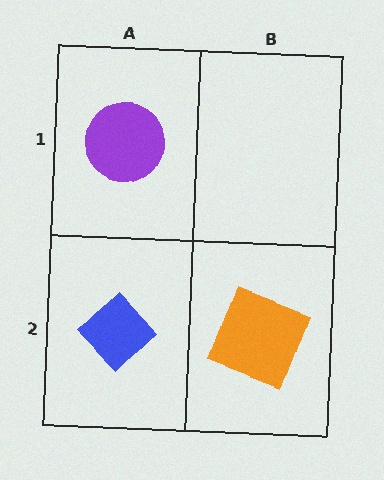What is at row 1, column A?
A purple circle.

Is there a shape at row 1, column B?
No, that cell is empty.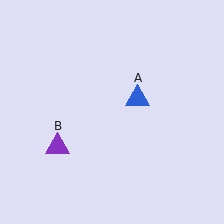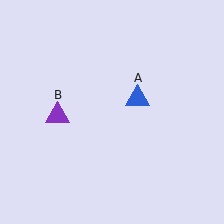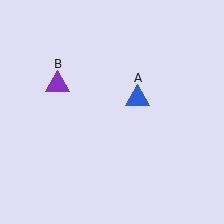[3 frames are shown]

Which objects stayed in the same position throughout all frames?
Blue triangle (object A) remained stationary.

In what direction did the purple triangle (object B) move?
The purple triangle (object B) moved up.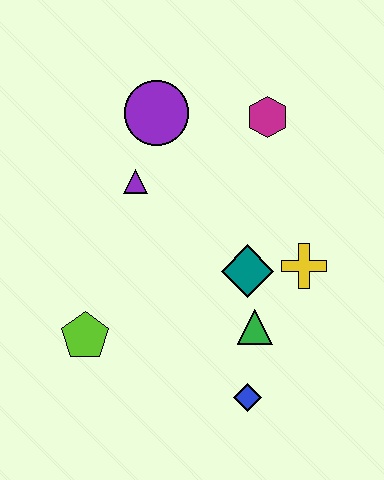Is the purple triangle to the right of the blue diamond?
No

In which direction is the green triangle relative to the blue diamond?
The green triangle is above the blue diamond.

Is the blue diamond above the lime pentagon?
No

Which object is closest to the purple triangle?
The purple circle is closest to the purple triangle.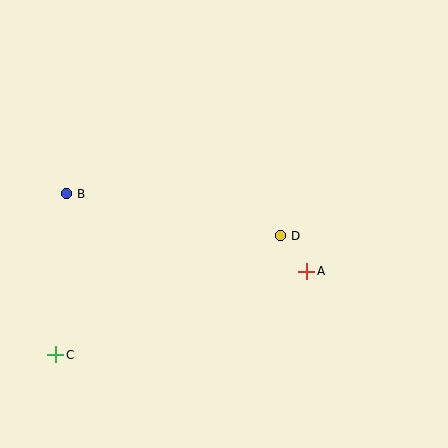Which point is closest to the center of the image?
Point D at (281, 236) is closest to the center.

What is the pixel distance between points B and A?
The distance between B and A is 252 pixels.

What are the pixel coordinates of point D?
Point D is at (281, 236).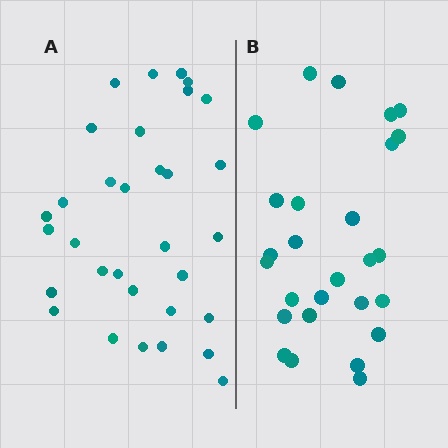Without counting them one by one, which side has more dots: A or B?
Region A (the left region) has more dots.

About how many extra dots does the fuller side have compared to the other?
Region A has about 5 more dots than region B.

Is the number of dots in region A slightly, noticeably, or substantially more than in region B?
Region A has only slightly more — the two regions are fairly close. The ratio is roughly 1.2 to 1.